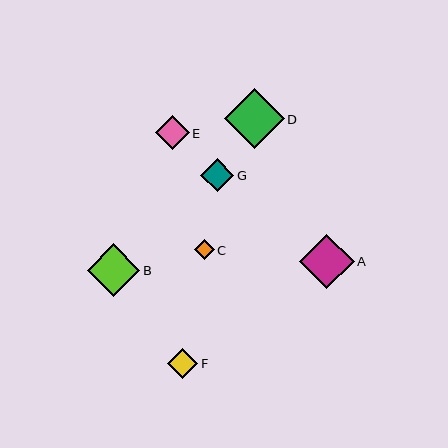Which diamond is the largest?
Diamond D is the largest with a size of approximately 59 pixels.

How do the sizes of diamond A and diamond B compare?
Diamond A and diamond B are approximately the same size.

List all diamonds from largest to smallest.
From largest to smallest: D, A, B, E, G, F, C.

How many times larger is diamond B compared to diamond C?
Diamond B is approximately 2.6 times the size of diamond C.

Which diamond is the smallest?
Diamond C is the smallest with a size of approximately 20 pixels.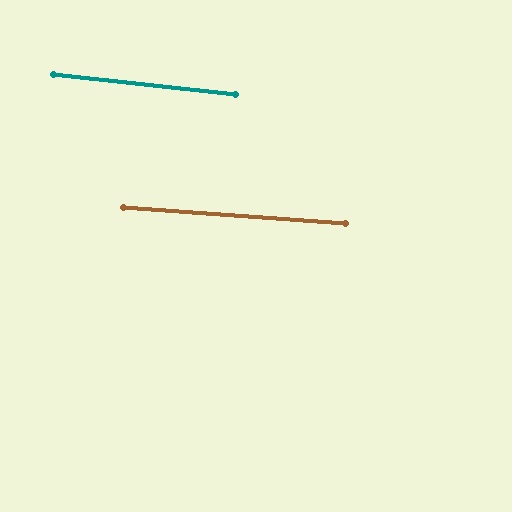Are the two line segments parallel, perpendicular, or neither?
Parallel — their directions differ by only 1.9°.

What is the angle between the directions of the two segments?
Approximately 2 degrees.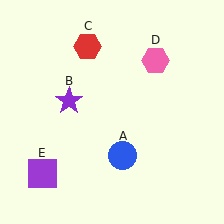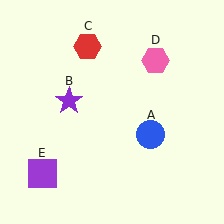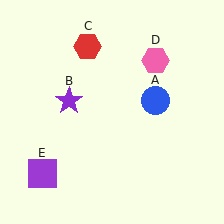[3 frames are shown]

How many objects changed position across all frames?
1 object changed position: blue circle (object A).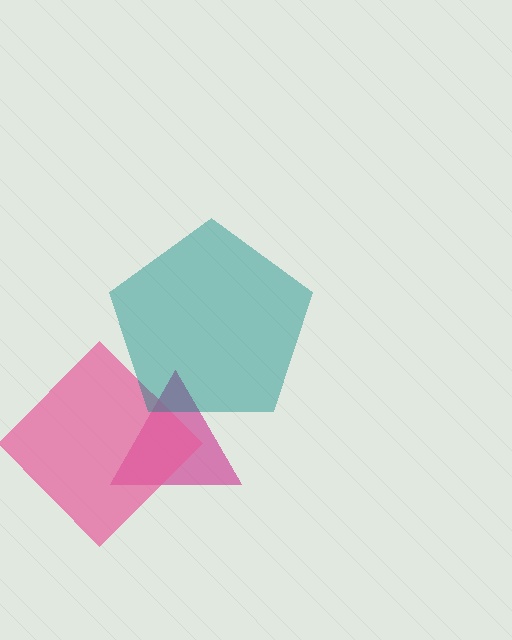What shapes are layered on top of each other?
The layered shapes are: a magenta triangle, a pink diamond, a teal pentagon.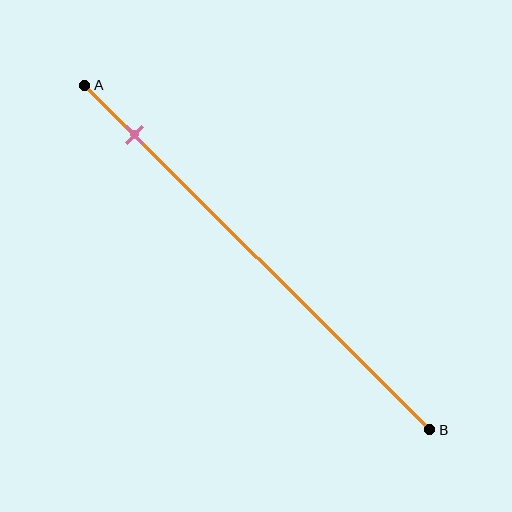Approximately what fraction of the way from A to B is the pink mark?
The pink mark is approximately 15% of the way from A to B.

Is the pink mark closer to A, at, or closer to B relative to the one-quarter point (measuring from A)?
The pink mark is closer to point A than the one-quarter point of segment AB.